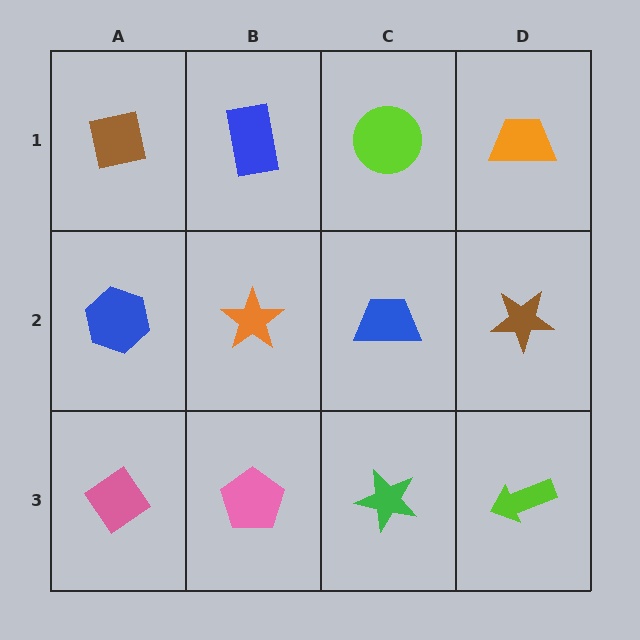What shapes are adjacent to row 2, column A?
A brown square (row 1, column A), a pink diamond (row 3, column A), an orange star (row 2, column B).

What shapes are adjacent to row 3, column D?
A brown star (row 2, column D), a green star (row 3, column C).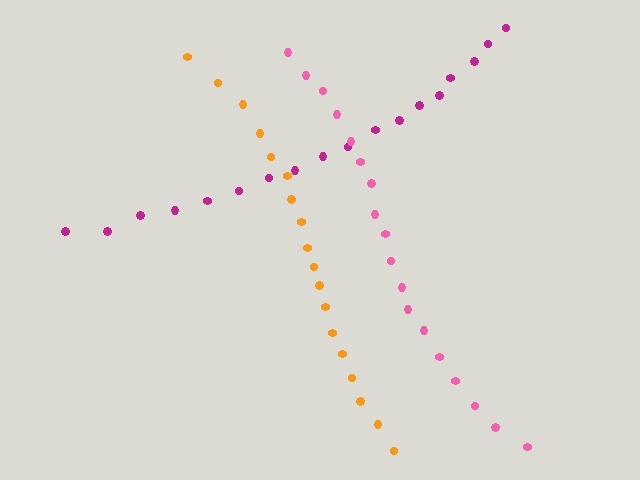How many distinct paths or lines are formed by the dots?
There are 3 distinct paths.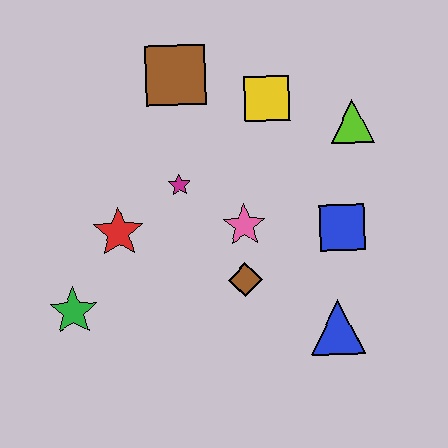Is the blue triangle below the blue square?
Yes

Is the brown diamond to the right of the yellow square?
No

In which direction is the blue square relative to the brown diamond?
The blue square is to the right of the brown diamond.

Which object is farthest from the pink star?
The green star is farthest from the pink star.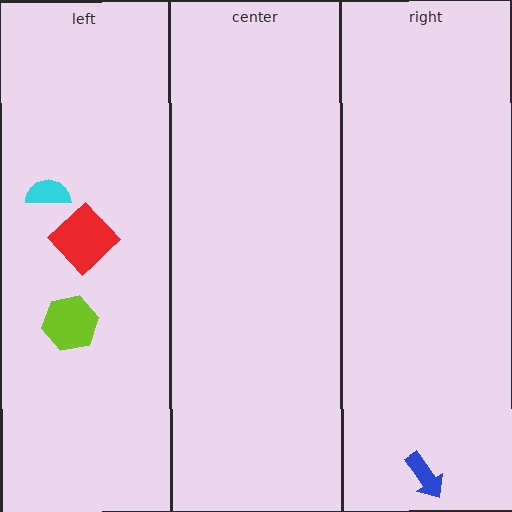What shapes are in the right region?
The blue arrow.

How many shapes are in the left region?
3.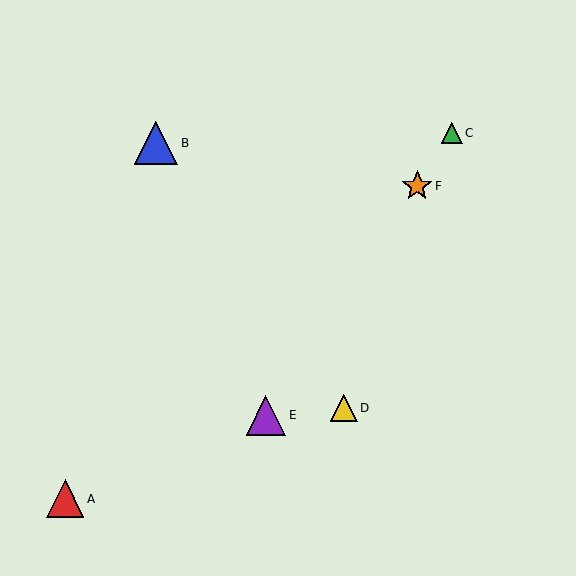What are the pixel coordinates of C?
Object C is at (452, 133).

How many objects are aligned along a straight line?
3 objects (C, E, F) are aligned along a straight line.